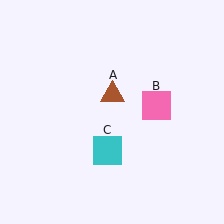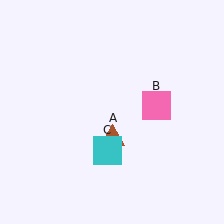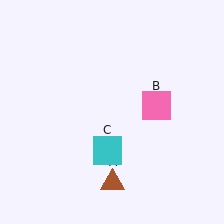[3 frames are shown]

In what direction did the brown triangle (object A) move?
The brown triangle (object A) moved down.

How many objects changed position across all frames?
1 object changed position: brown triangle (object A).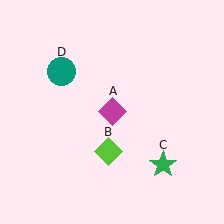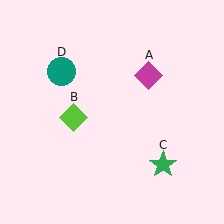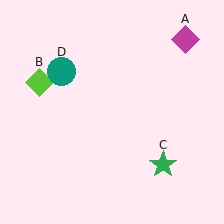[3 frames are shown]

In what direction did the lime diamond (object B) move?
The lime diamond (object B) moved up and to the left.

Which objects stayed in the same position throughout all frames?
Green star (object C) and teal circle (object D) remained stationary.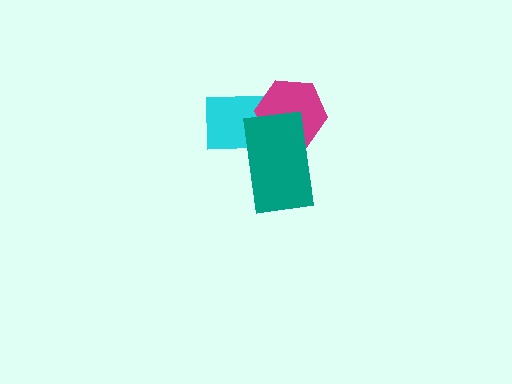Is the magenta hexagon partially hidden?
Yes, it is partially covered by another shape.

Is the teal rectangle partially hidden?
No, no other shape covers it.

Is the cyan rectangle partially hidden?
Yes, it is partially covered by another shape.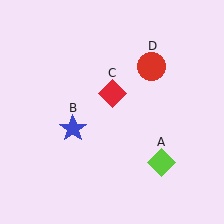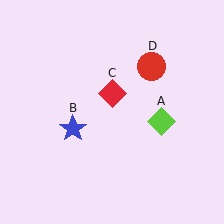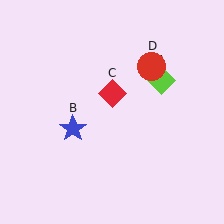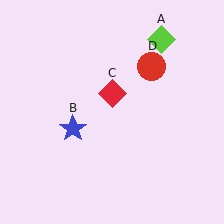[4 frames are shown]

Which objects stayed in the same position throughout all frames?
Blue star (object B) and red diamond (object C) and red circle (object D) remained stationary.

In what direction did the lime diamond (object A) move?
The lime diamond (object A) moved up.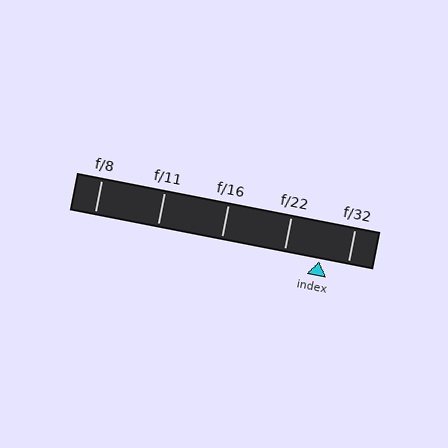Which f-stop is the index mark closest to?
The index mark is closest to f/32.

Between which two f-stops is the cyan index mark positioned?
The index mark is between f/22 and f/32.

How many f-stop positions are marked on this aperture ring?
There are 5 f-stop positions marked.